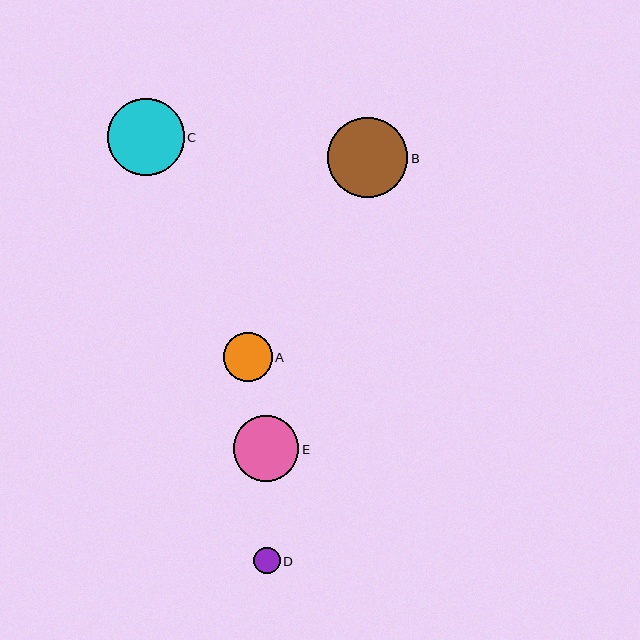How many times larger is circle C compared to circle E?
Circle C is approximately 1.2 times the size of circle E.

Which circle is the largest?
Circle B is the largest with a size of approximately 80 pixels.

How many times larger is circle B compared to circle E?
Circle B is approximately 1.2 times the size of circle E.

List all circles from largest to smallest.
From largest to smallest: B, C, E, A, D.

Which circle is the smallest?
Circle D is the smallest with a size of approximately 27 pixels.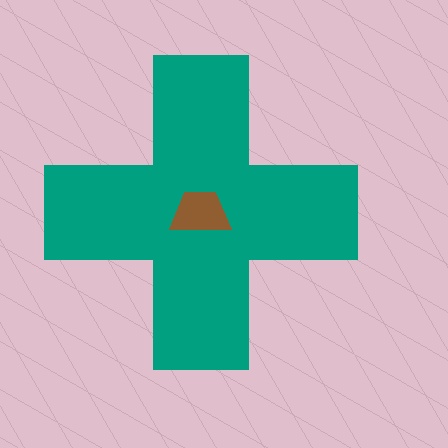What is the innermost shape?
The brown trapezoid.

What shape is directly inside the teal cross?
The brown trapezoid.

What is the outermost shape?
The teal cross.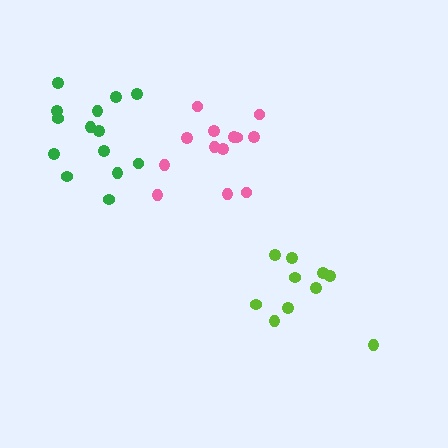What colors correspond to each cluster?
The clusters are colored: lime, pink, green.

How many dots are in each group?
Group 1: 10 dots, Group 2: 13 dots, Group 3: 14 dots (37 total).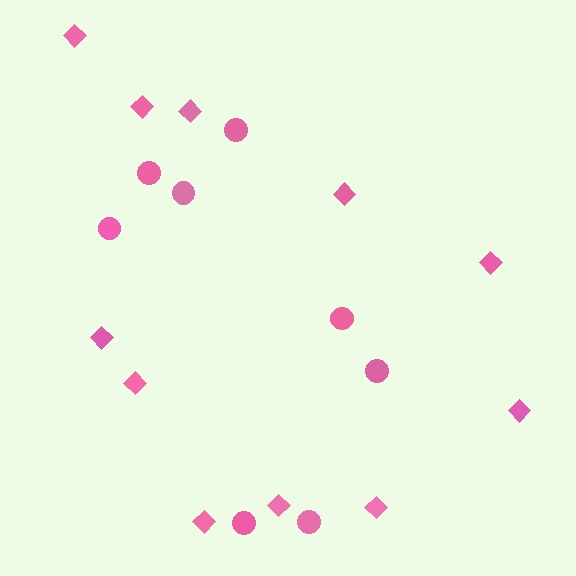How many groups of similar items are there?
There are 2 groups: one group of diamonds (11) and one group of circles (8).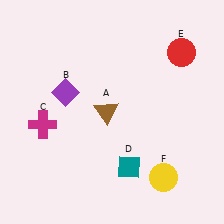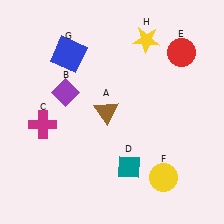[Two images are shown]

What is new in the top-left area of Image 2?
A blue square (G) was added in the top-left area of Image 2.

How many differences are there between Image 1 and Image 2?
There are 2 differences between the two images.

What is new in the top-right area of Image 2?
A yellow star (H) was added in the top-right area of Image 2.